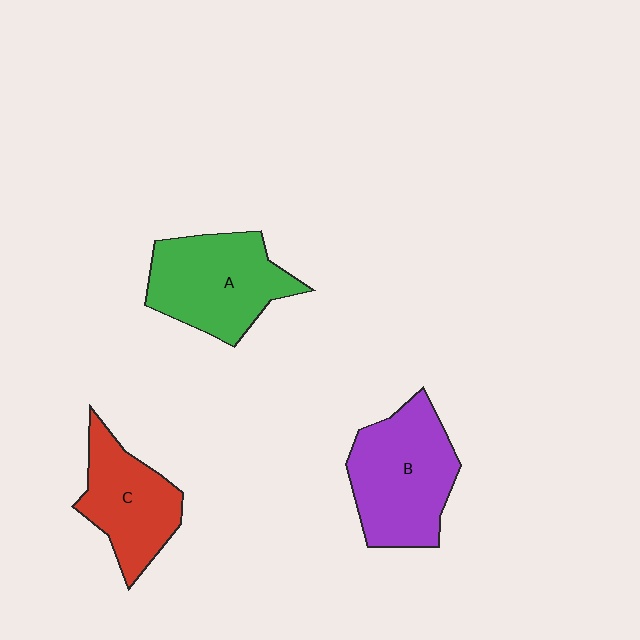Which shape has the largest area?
Shape B (purple).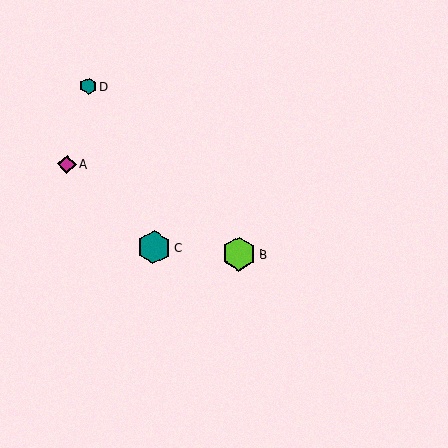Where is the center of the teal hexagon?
The center of the teal hexagon is at (154, 247).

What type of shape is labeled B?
Shape B is a lime hexagon.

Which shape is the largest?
The lime hexagon (labeled B) is the largest.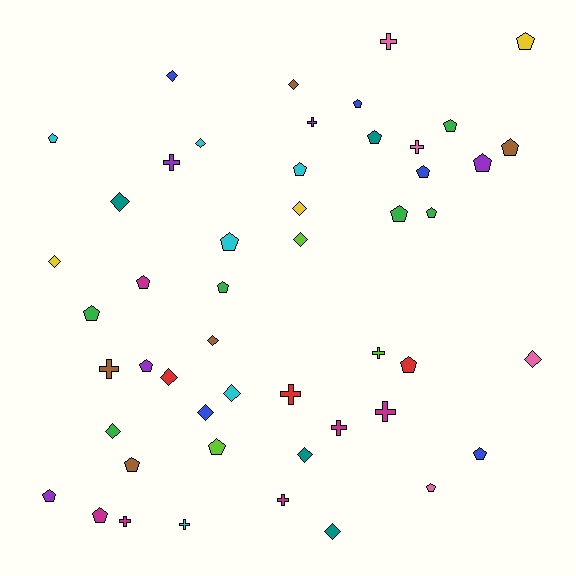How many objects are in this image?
There are 50 objects.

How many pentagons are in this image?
There are 23 pentagons.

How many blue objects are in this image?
There are 5 blue objects.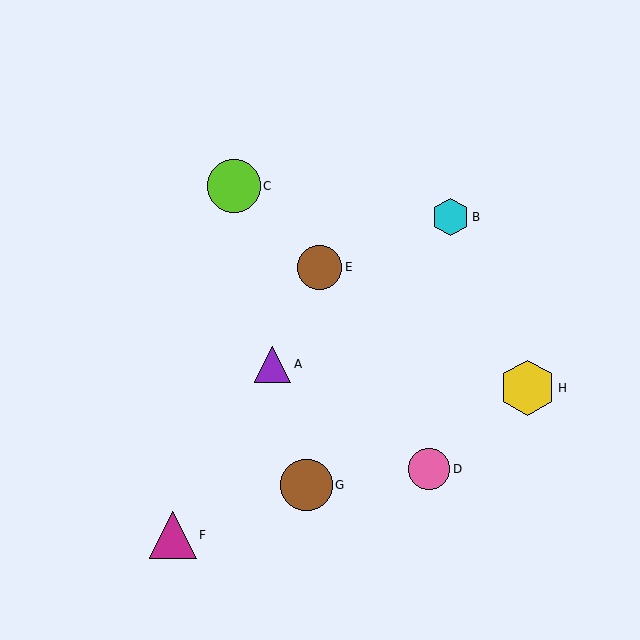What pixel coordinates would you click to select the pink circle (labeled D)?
Click at (429, 469) to select the pink circle D.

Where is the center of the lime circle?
The center of the lime circle is at (234, 186).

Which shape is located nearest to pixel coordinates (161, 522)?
The magenta triangle (labeled F) at (173, 535) is nearest to that location.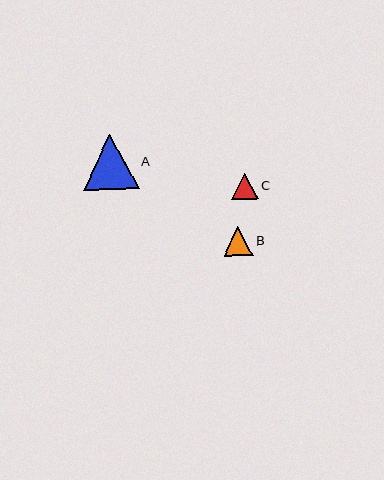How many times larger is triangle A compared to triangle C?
Triangle A is approximately 2.1 times the size of triangle C.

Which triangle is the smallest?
Triangle C is the smallest with a size of approximately 26 pixels.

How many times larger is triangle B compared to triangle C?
Triangle B is approximately 1.1 times the size of triangle C.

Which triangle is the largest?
Triangle A is the largest with a size of approximately 55 pixels.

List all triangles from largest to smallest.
From largest to smallest: A, B, C.